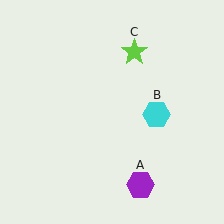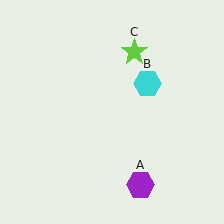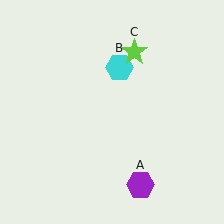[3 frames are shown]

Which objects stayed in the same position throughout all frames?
Purple hexagon (object A) and lime star (object C) remained stationary.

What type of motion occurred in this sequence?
The cyan hexagon (object B) rotated counterclockwise around the center of the scene.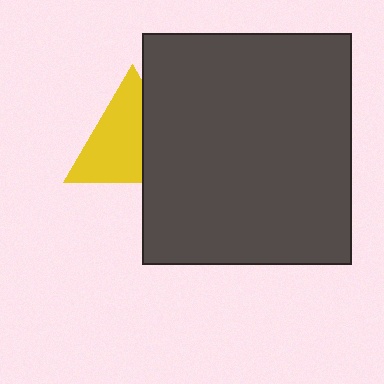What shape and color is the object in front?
The object in front is a dark gray rectangle.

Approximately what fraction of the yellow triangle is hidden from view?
Roughly 38% of the yellow triangle is hidden behind the dark gray rectangle.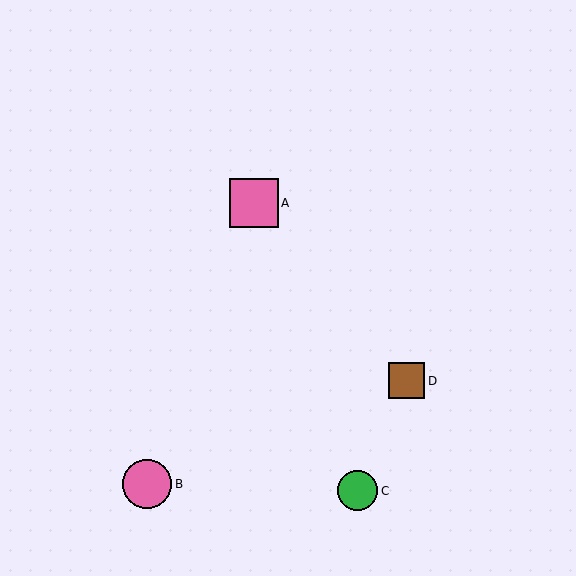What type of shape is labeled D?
Shape D is a brown square.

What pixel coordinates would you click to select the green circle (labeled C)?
Click at (358, 491) to select the green circle C.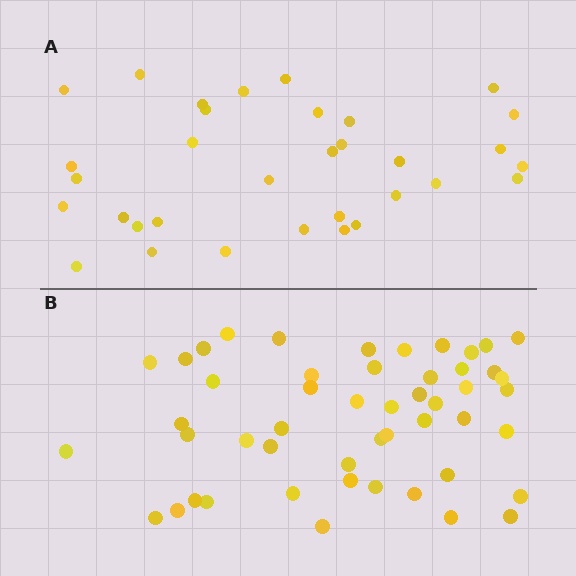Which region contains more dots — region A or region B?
Region B (the bottom region) has more dots.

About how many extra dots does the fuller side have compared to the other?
Region B has approximately 15 more dots than region A.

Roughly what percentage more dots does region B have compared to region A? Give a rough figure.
About 50% more.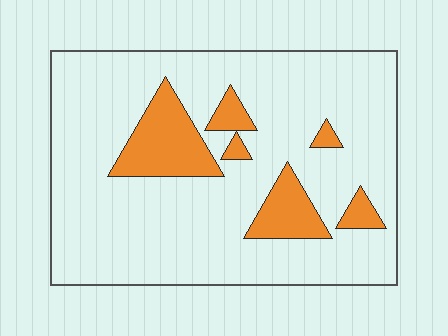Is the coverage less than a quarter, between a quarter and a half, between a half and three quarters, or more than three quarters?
Less than a quarter.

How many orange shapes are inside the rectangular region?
6.